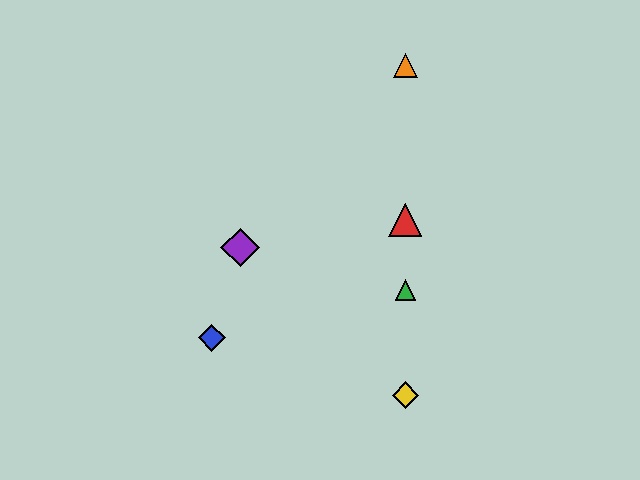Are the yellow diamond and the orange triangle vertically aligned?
Yes, both are at x≈405.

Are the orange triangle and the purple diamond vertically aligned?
No, the orange triangle is at x≈405 and the purple diamond is at x≈240.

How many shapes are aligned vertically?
4 shapes (the red triangle, the green triangle, the yellow diamond, the orange triangle) are aligned vertically.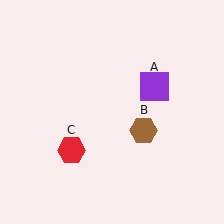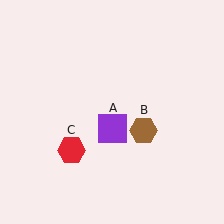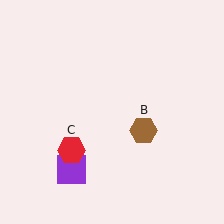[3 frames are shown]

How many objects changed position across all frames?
1 object changed position: purple square (object A).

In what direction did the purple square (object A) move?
The purple square (object A) moved down and to the left.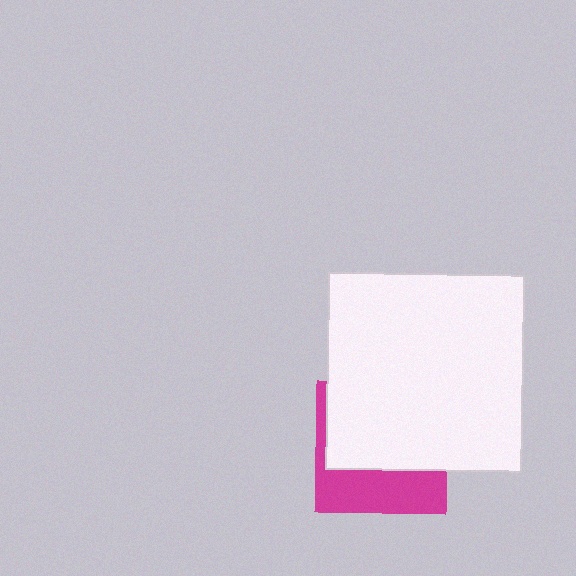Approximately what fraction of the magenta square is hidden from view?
Roughly 63% of the magenta square is hidden behind the white square.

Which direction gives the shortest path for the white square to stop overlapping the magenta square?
Moving up gives the shortest separation.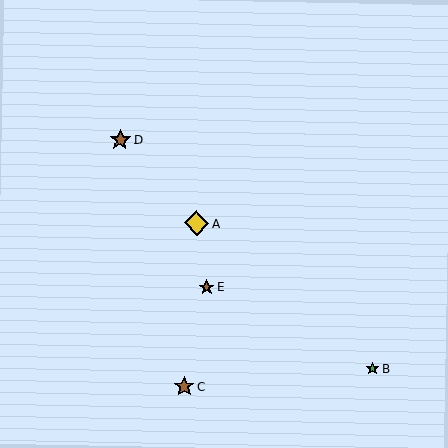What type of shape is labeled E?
Shape E is a brown star.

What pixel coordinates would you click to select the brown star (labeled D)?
Click at (120, 140) to select the brown star D.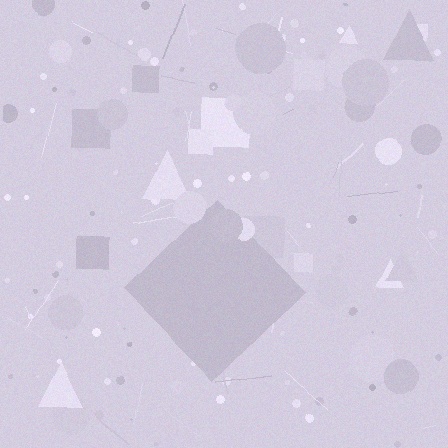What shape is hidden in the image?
A diamond is hidden in the image.